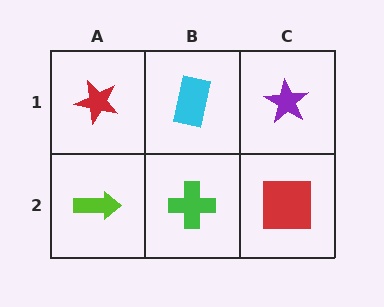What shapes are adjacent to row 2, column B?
A cyan rectangle (row 1, column B), a lime arrow (row 2, column A), a red square (row 2, column C).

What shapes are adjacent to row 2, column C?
A purple star (row 1, column C), a green cross (row 2, column B).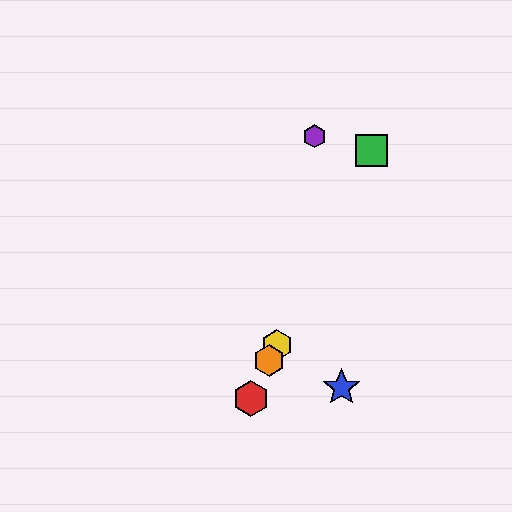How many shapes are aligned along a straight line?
4 shapes (the red hexagon, the green square, the yellow hexagon, the orange hexagon) are aligned along a straight line.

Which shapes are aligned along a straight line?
The red hexagon, the green square, the yellow hexagon, the orange hexagon are aligned along a straight line.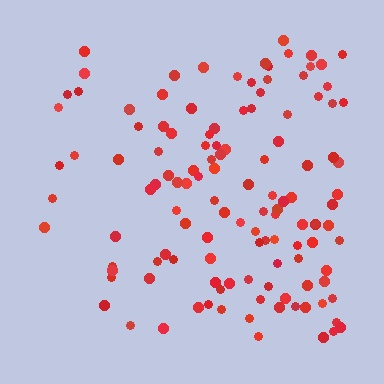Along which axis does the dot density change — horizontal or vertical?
Horizontal.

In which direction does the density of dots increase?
From left to right, with the right side densest.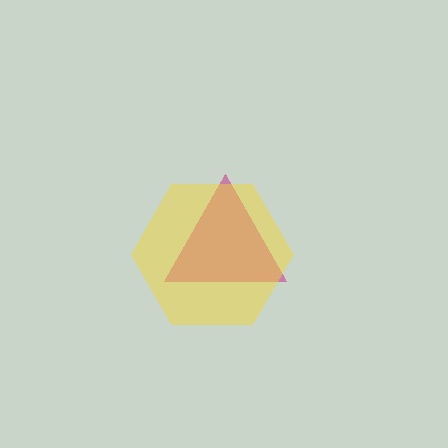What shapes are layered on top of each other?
The layered shapes are: a magenta triangle, a yellow hexagon.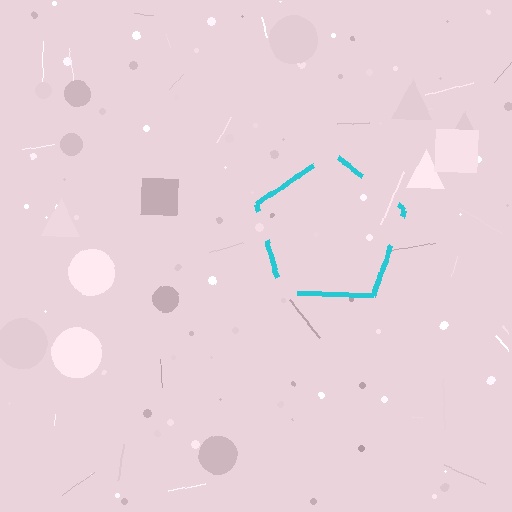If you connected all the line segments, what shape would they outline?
They would outline a pentagon.